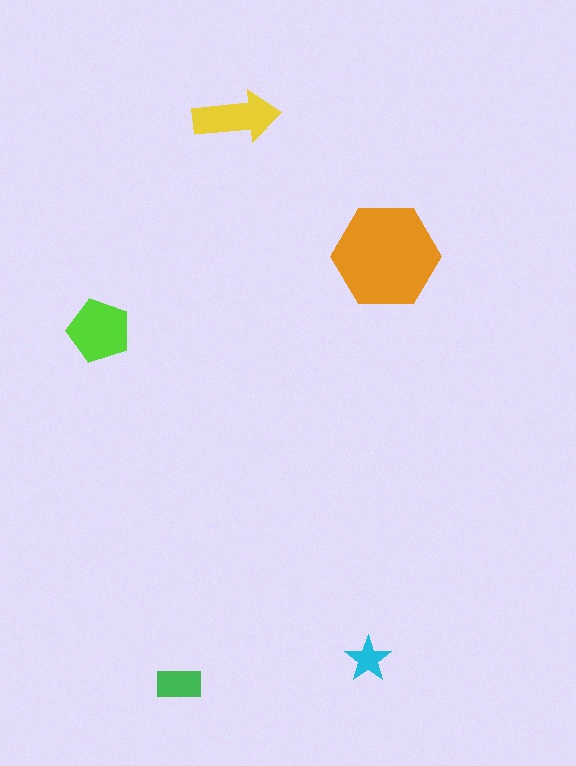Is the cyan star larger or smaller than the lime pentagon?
Smaller.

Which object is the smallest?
The cyan star.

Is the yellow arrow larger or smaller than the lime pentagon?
Smaller.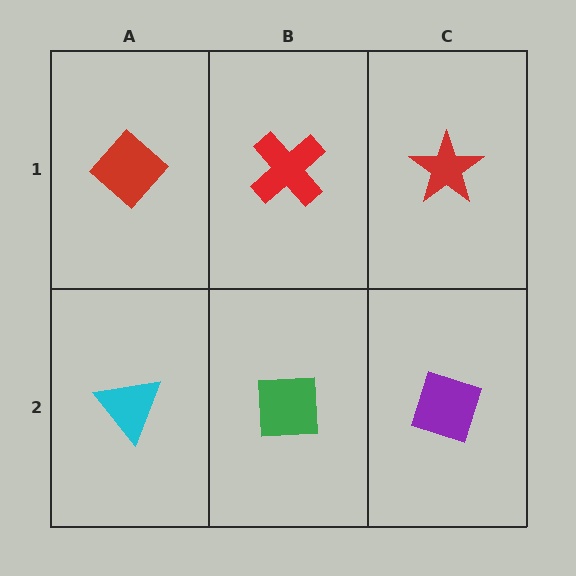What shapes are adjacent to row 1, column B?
A green square (row 2, column B), a red diamond (row 1, column A), a red star (row 1, column C).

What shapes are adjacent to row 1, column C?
A purple diamond (row 2, column C), a red cross (row 1, column B).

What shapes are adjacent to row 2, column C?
A red star (row 1, column C), a green square (row 2, column B).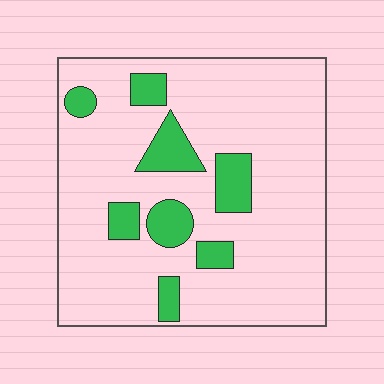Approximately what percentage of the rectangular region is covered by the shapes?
Approximately 15%.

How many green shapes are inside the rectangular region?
8.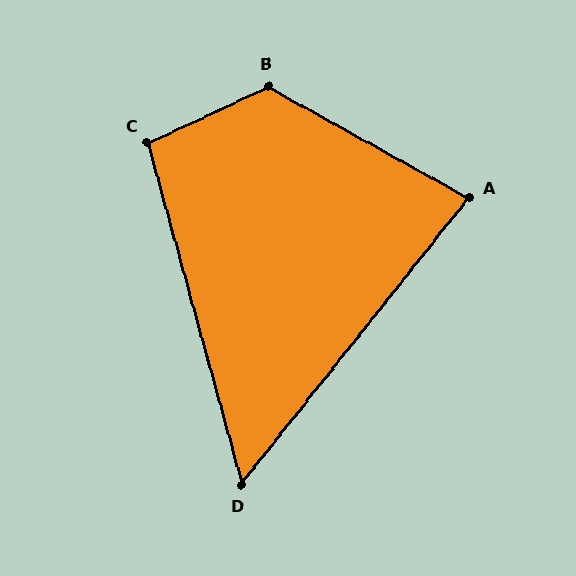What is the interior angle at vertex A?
Approximately 81 degrees (acute).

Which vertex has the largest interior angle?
B, at approximately 126 degrees.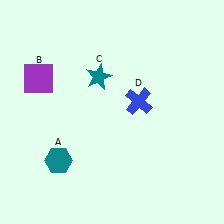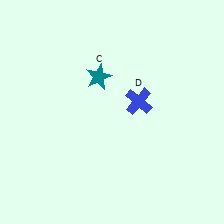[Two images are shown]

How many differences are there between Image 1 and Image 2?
There are 2 differences between the two images.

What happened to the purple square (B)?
The purple square (B) was removed in Image 2. It was in the top-left area of Image 1.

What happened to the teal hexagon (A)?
The teal hexagon (A) was removed in Image 2. It was in the bottom-left area of Image 1.